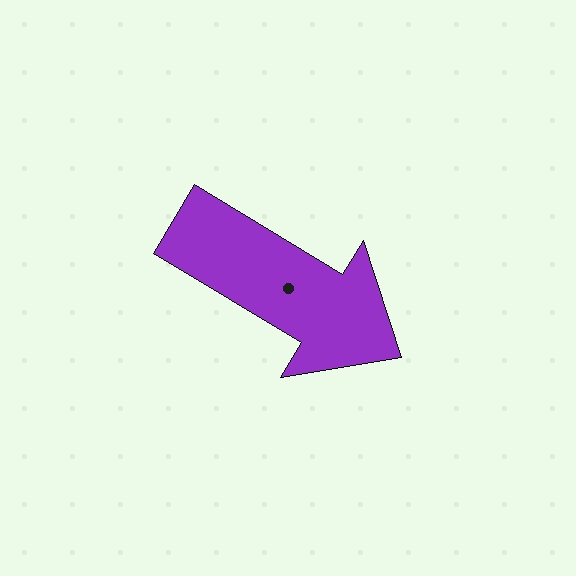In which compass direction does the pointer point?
Southeast.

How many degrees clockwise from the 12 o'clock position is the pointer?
Approximately 121 degrees.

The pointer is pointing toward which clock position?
Roughly 4 o'clock.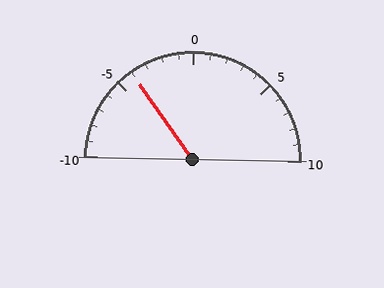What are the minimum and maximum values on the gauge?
The gauge ranges from -10 to 10.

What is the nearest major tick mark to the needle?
The nearest major tick mark is -5.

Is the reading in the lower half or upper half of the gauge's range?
The reading is in the lower half of the range (-10 to 10).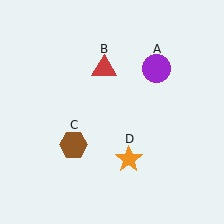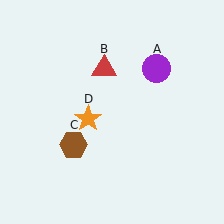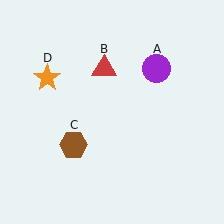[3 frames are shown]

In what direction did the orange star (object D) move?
The orange star (object D) moved up and to the left.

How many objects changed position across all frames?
1 object changed position: orange star (object D).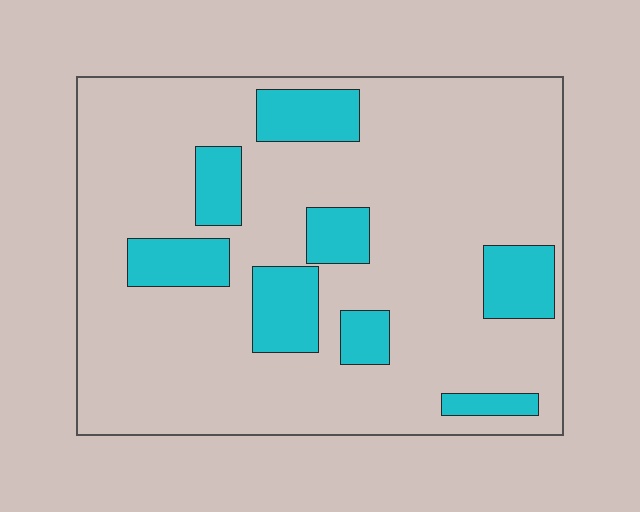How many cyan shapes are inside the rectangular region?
8.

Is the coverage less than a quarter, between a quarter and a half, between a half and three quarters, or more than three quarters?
Less than a quarter.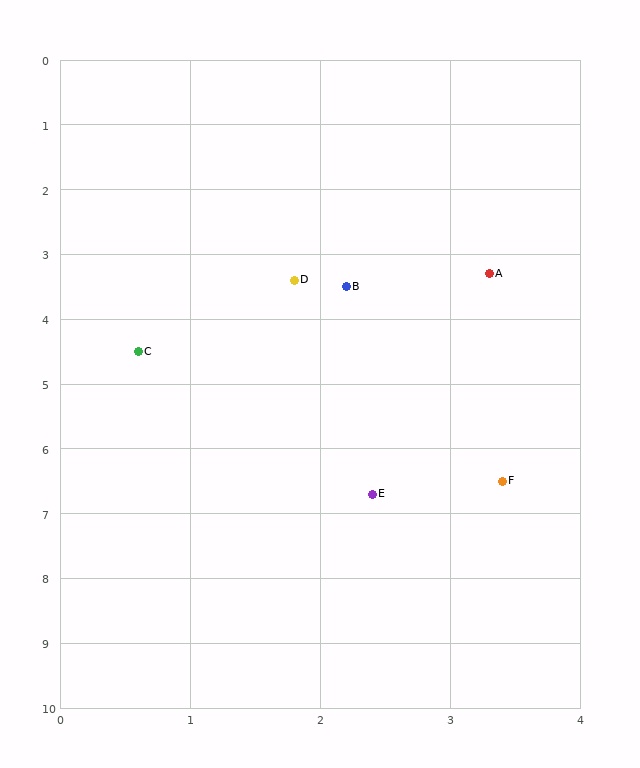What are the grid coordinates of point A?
Point A is at approximately (3.3, 3.3).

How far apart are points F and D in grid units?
Points F and D are about 3.5 grid units apart.